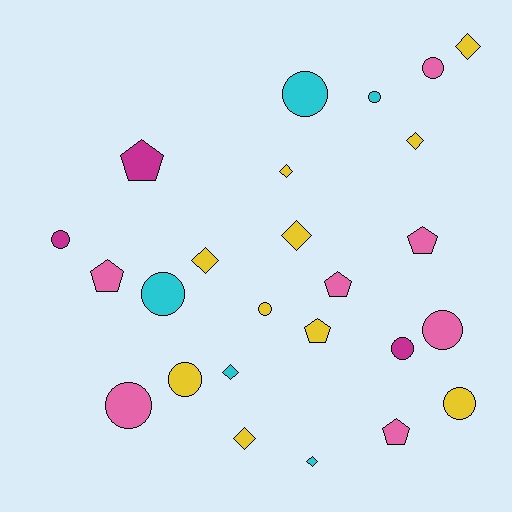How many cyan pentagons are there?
There are no cyan pentagons.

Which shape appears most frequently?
Circle, with 11 objects.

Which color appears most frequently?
Yellow, with 10 objects.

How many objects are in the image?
There are 25 objects.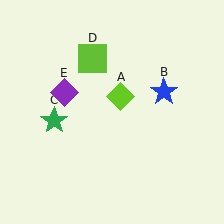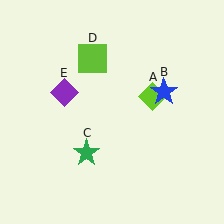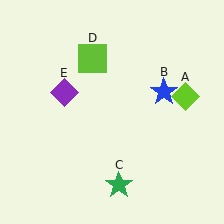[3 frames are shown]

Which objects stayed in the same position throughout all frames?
Blue star (object B) and lime square (object D) and purple diamond (object E) remained stationary.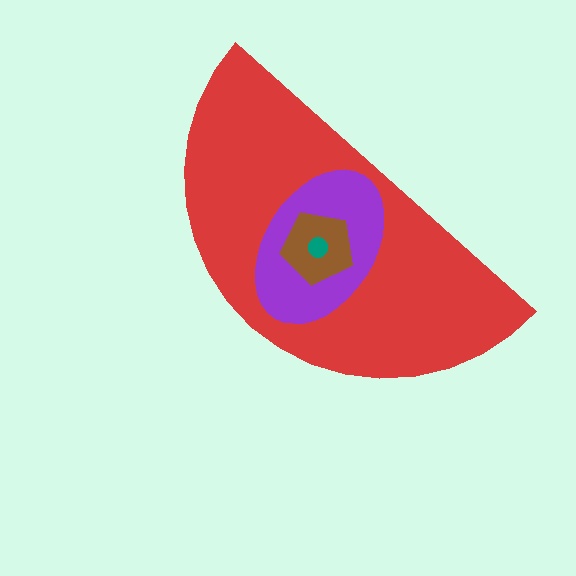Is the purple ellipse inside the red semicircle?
Yes.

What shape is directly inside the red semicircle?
The purple ellipse.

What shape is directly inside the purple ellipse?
The brown pentagon.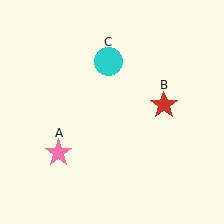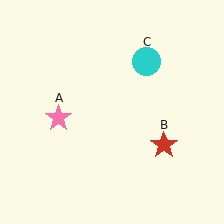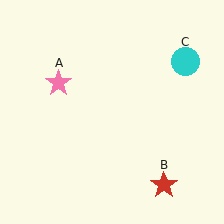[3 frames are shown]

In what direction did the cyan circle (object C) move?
The cyan circle (object C) moved right.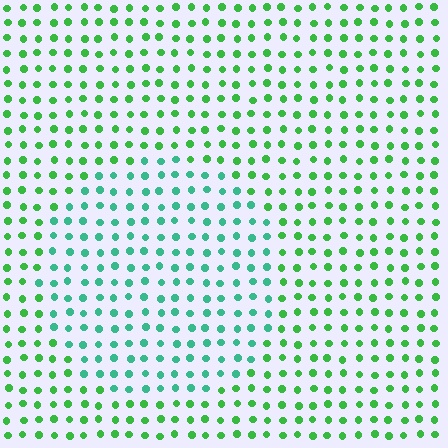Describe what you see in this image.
The image is filled with small green elements in a uniform arrangement. A circle-shaped region is visible where the elements are tinted to a slightly different hue, forming a subtle color boundary.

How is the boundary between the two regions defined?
The boundary is defined purely by a slight shift in hue (about 35 degrees). Spacing, size, and orientation are identical on both sides.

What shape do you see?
I see a circle.